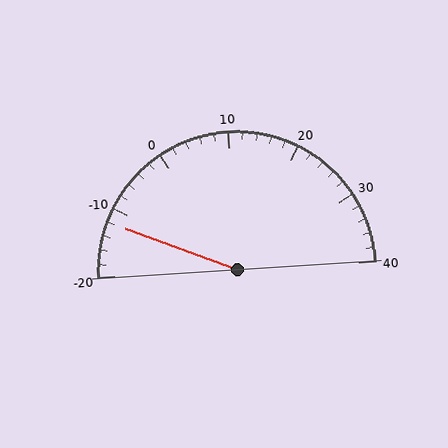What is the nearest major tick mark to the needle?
The nearest major tick mark is -10.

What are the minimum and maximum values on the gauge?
The gauge ranges from -20 to 40.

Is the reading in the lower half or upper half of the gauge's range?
The reading is in the lower half of the range (-20 to 40).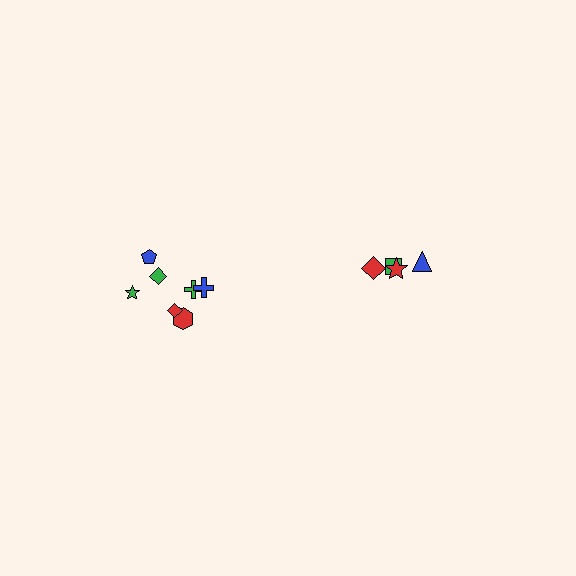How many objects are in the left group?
There are 7 objects.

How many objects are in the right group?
There are 4 objects.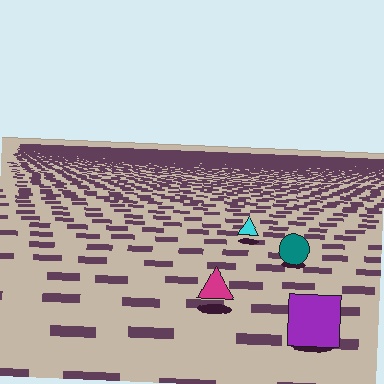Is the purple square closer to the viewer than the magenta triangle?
Yes. The purple square is closer — you can tell from the texture gradient: the ground texture is coarser near it.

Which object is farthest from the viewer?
The cyan triangle is farthest from the viewer. It appears smaller and the ground texture around it is denser.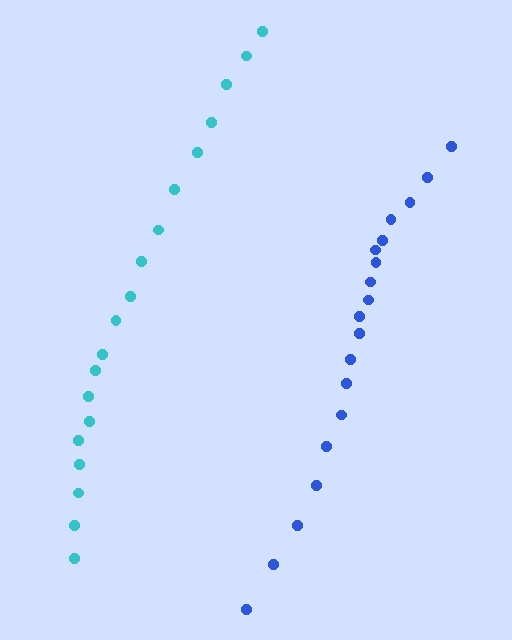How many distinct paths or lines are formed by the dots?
There are 2 distinct paths.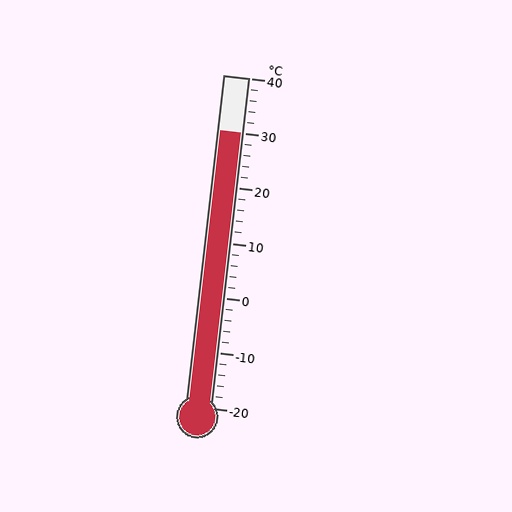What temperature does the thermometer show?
The thermometer shows approximately 30°C.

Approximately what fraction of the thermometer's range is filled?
The thermometer is filled to approximately 85% of its range.